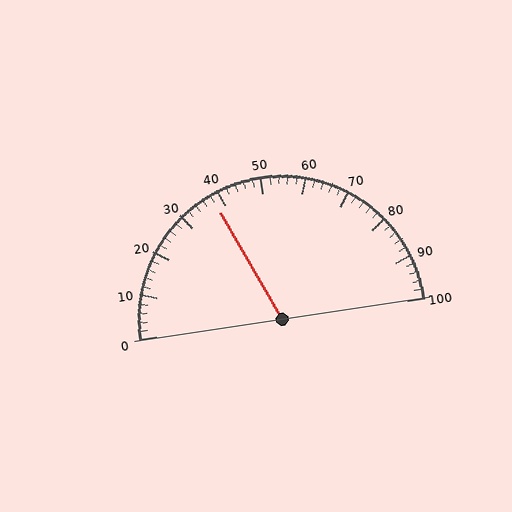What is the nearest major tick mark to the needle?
The nearest major tick mark is 40.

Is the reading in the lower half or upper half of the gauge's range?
The reading is in the lower half of the range (0 to 100).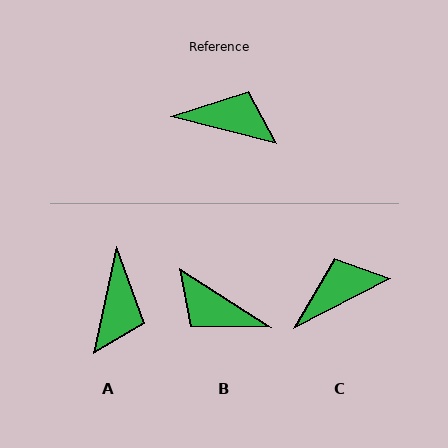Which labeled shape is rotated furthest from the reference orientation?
B, about 162 degrees away.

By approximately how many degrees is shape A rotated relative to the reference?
Approximately 88 degrees clockwise.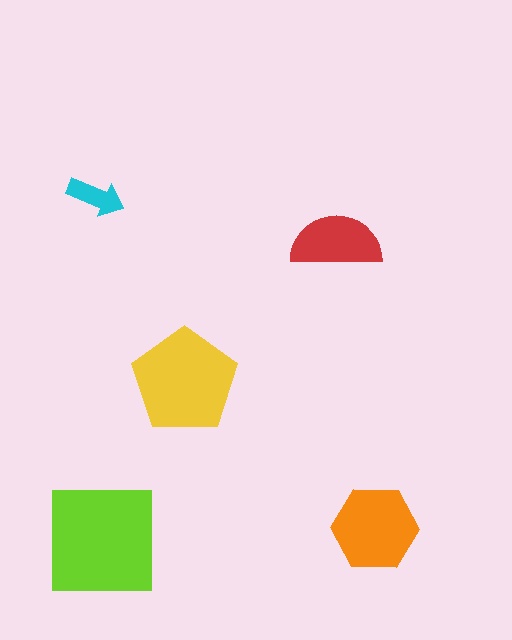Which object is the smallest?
The cyan arrow.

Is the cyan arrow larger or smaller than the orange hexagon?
Smaller.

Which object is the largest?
The lime square.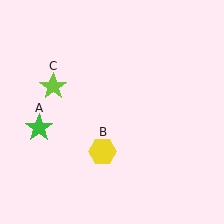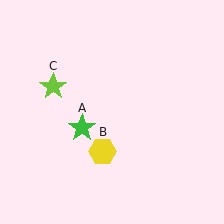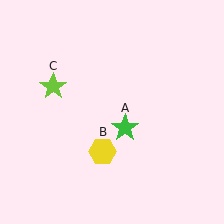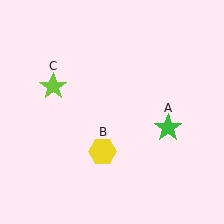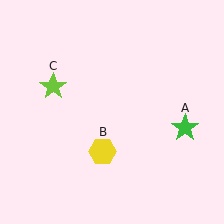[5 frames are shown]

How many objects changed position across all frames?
1 object changed position: green star (object A).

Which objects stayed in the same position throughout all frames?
Yellow hexagon (object B) and lime star (object C) remained stationary.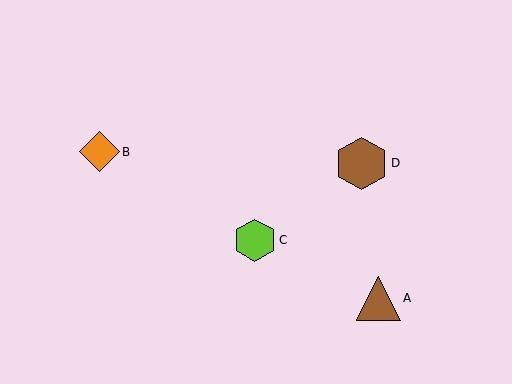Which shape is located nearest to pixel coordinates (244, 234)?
The lime hexagon (labeled C) at (255, 240) is nearest to that location.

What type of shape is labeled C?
Shape C is a lime hexagon.